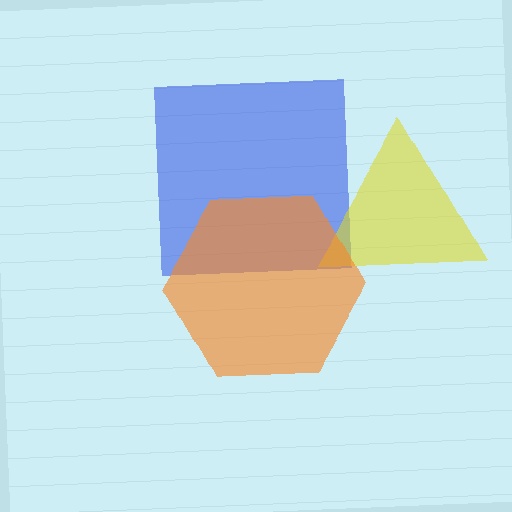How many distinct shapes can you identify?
There are 3 distinct shapes: a blue square, a yellow triangle, an orange hexagon.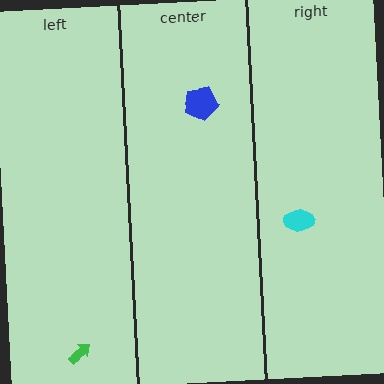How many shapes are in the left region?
1.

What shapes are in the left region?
The green arrow.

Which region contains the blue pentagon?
The center region.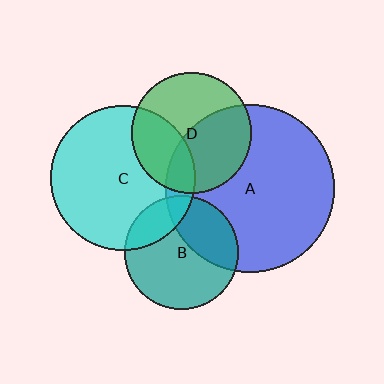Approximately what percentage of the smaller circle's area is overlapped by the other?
Approximately 30%.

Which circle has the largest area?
Circle A (blue).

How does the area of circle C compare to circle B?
Approximately 1.6 times.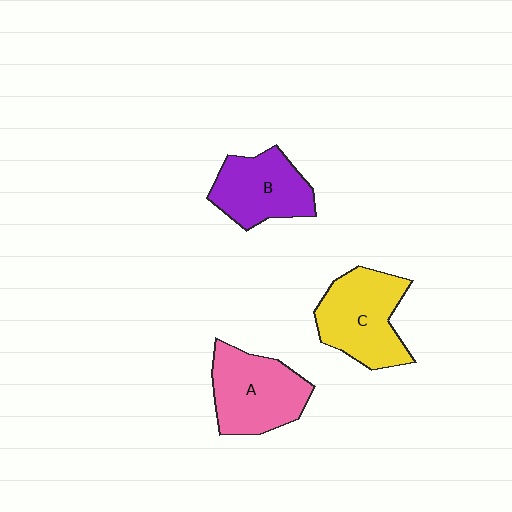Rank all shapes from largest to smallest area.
From largest to smallest: C (yellow), A (pink), B (purple).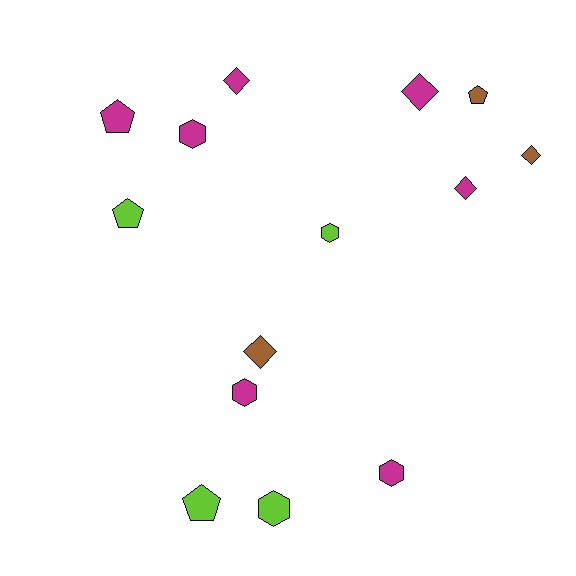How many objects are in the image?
There are 14 objects.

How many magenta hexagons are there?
There are 3 magenta hexagons.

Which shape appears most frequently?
Diamond, with 5 objects.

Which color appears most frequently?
Magenta, with 7 objects.